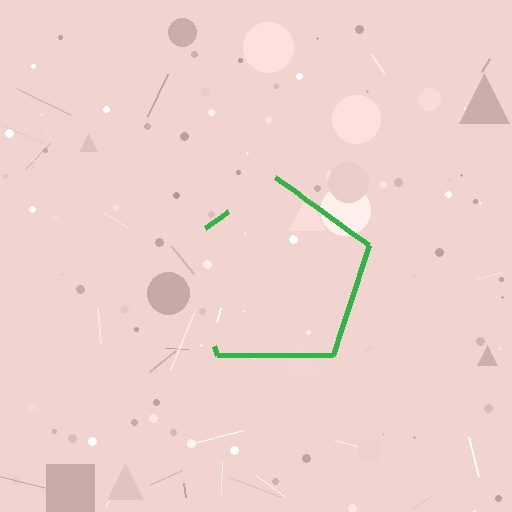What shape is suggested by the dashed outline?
The dashed outline suggests a pentagon.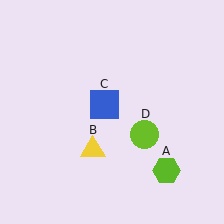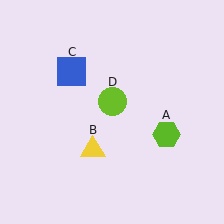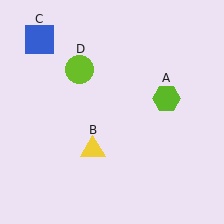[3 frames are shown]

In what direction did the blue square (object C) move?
The blue square (object C) moved up and to the left.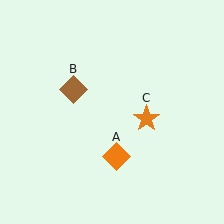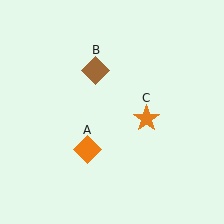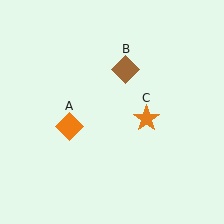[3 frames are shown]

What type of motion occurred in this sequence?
The orange diamond (object A), brown diamond (object B) rotated clockwise around the center of the scene.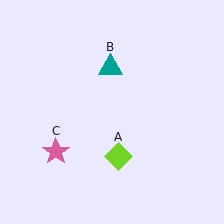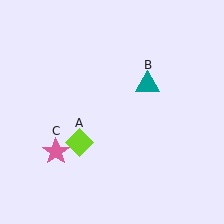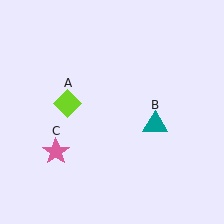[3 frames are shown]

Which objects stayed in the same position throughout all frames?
Pink star (object C) remained stationary.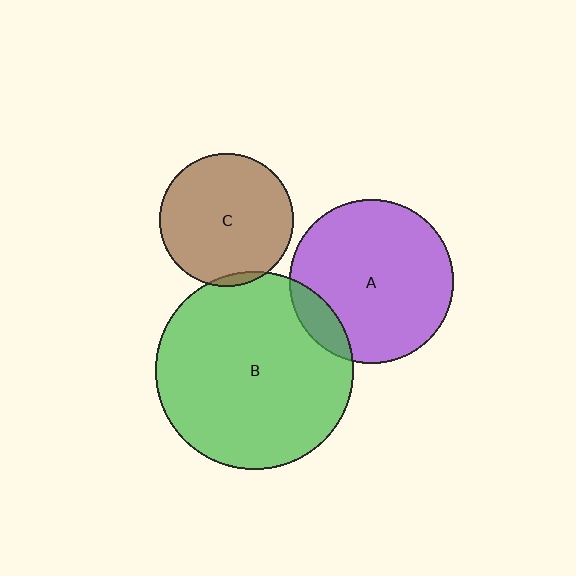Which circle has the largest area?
Circle B (green).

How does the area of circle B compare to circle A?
Approximately 1.5 times.